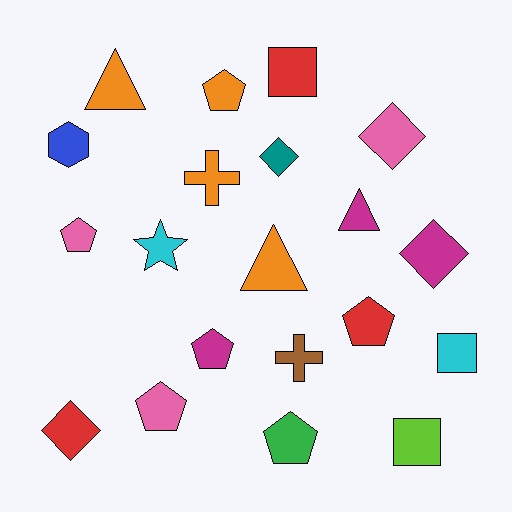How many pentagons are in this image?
There are 6 pentagons.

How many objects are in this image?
There are 20 objects.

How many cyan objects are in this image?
There are 2 cyan objects.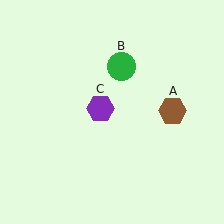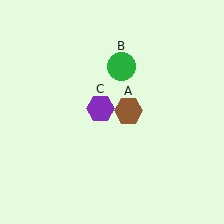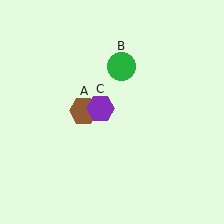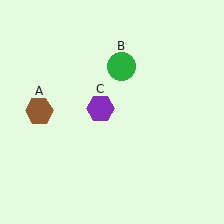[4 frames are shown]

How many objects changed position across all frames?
1 object changed position: brown hexagon (object A).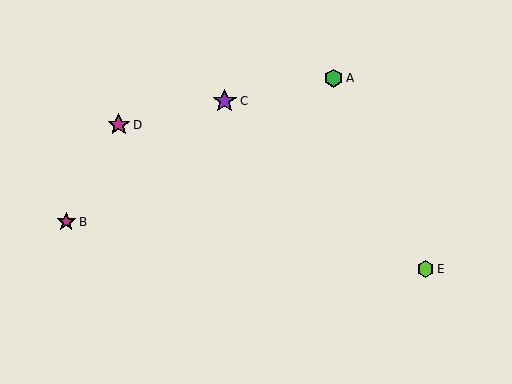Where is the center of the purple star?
The center of the purple star is at (225, 101).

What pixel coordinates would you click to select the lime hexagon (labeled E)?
Click at (426, 269) to select the lime hexagon E.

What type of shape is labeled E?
Shape E is a lime hexagon.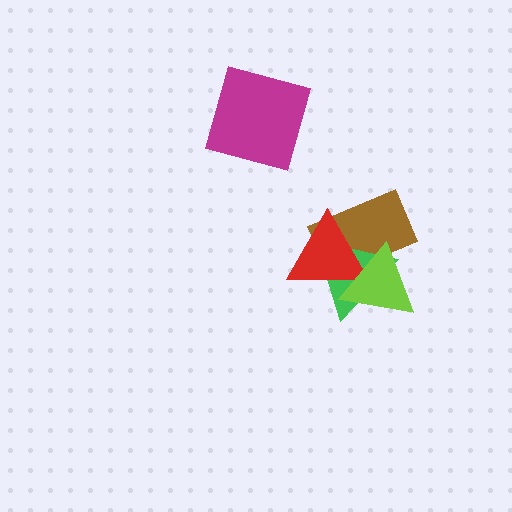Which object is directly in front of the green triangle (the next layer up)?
The red triangle is directly in front of the green triangle.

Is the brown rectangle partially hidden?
Yes, it is partially covered by another shape.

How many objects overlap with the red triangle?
3 objects overlap with the red triangle.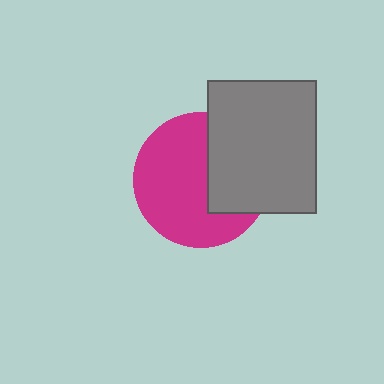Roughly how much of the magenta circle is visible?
About half of it is visible (roughly 64%).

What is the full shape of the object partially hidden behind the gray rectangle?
The partially hidden object is a magenta circle.